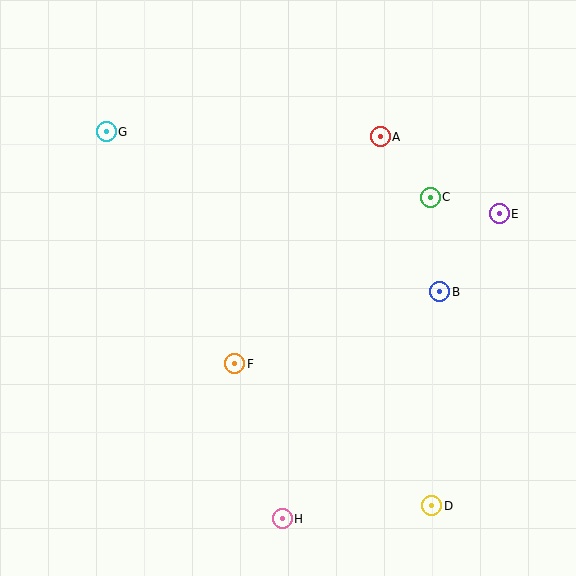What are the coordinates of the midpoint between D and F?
The midpoint between D and F is at (333, 435).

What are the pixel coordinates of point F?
Point F is at (235, 364).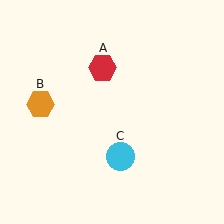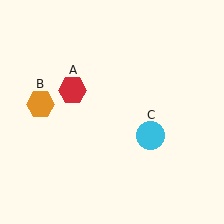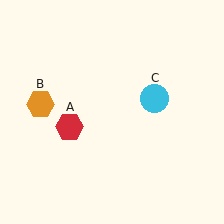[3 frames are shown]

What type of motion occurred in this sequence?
The red hexagon (object A), cyan circle (object C) rotated counterclockwise around the center of the scene.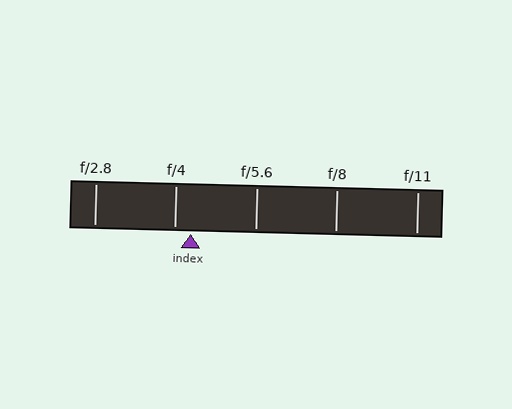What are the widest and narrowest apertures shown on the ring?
The widest aperture shown is f/2.8 and the narrowest is f/11.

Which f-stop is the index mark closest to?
The index mark is closest to f/4.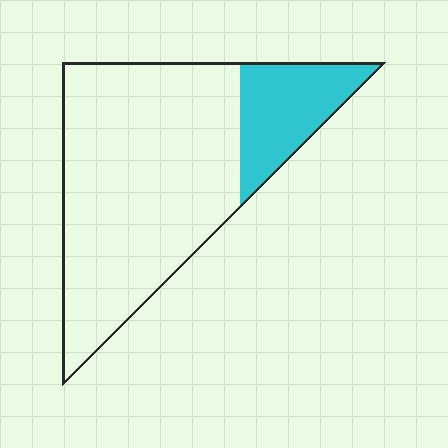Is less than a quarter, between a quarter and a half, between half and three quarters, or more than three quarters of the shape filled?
Less than a quarter.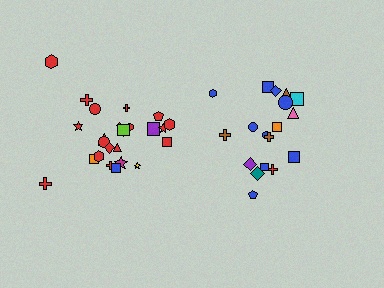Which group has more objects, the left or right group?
The left group.